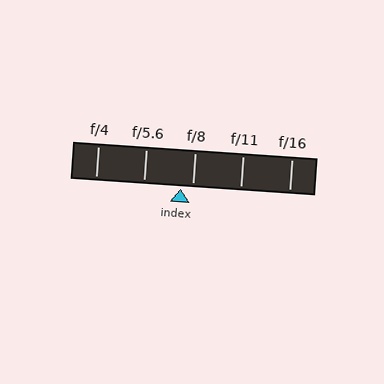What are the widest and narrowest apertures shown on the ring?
The widest aperture shown is f/4 and the narrowest is f/16.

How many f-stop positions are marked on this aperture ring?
There are 5 f-stop positions marked.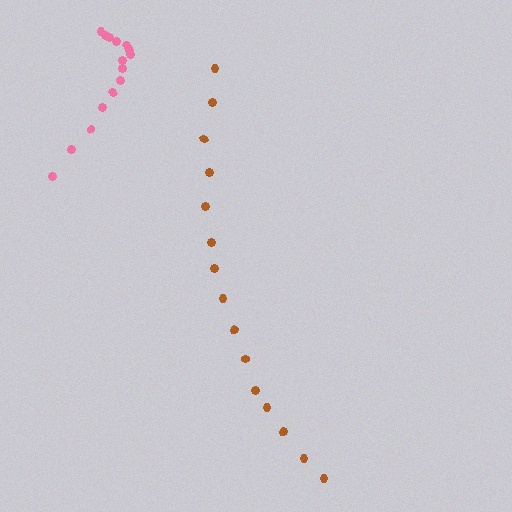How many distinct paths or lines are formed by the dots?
There are 2 distinct paths.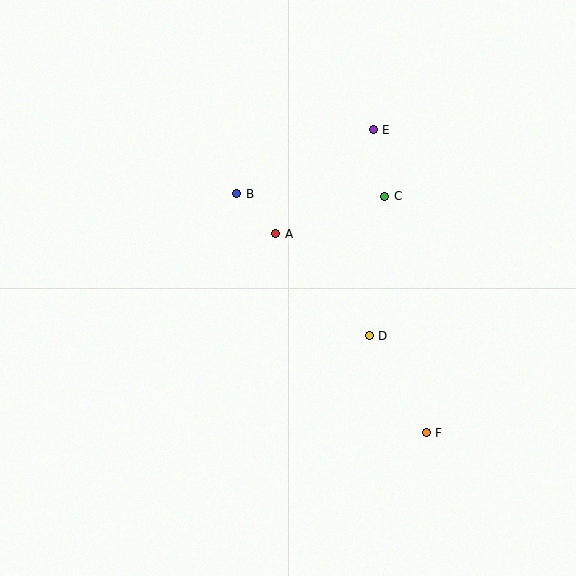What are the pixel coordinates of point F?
Point F is at (426, 433).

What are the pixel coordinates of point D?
Point D is at (369, 336).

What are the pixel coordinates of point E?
Point E is at (373, 130).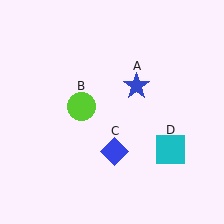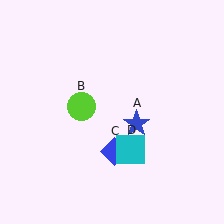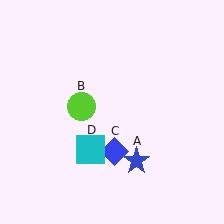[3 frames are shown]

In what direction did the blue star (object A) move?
The blue star (object A) moved down.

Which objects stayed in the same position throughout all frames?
Lime circle (object B) and blue diamond (object C) remained stationary.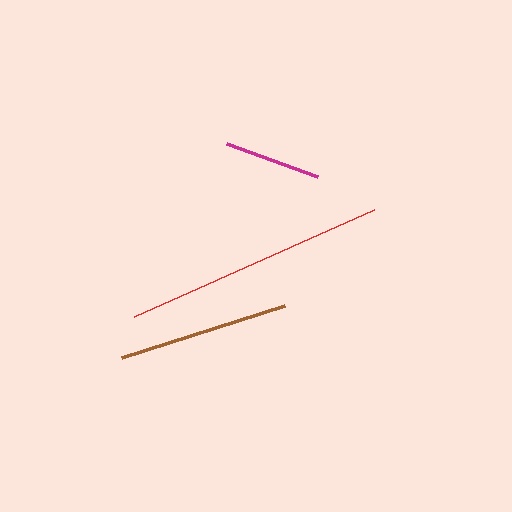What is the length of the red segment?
The red segment is approximately 263 pixels long.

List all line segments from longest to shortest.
From longest to shortest: red, brown, magenta.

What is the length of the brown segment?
The brown segment is approximately 171 pixels long.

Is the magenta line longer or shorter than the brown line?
The brown line is longer than the magenta line.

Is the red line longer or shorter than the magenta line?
The red line is longer than the magenta line.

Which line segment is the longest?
The red line is the longest at approximately 263 pixels.